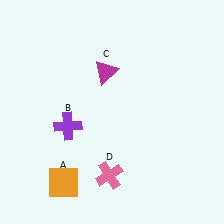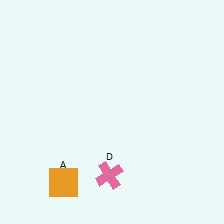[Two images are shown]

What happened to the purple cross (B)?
The purple cross (B) was removed in Image 2. It was in the bottom-left area of Image 1.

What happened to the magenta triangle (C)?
The magenta triangle (C) was removed in Image 2. It was in the top-left area of Image 1.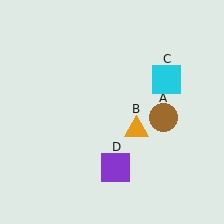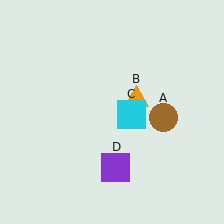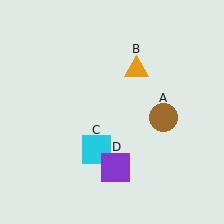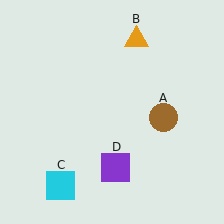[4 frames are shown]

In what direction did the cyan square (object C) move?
The cyan square (object C) moved down and to the left.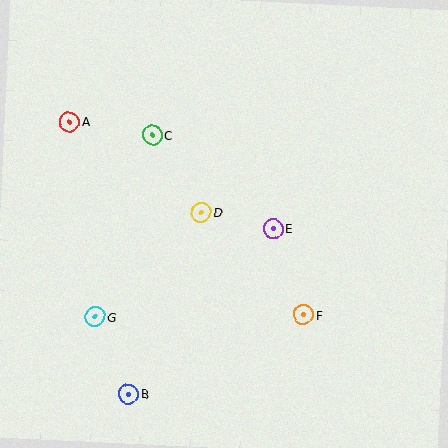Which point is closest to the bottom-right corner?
Point F is closest to the bottom-right corner.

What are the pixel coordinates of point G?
Point G is at (95, 317).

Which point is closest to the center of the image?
Point D at (201, 212) is closest to the center.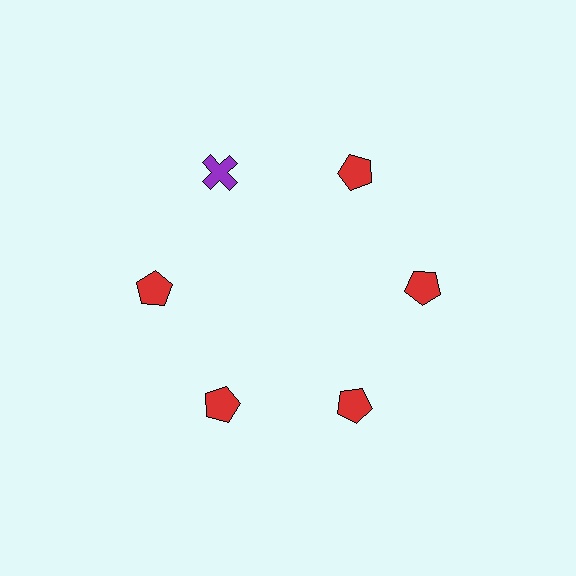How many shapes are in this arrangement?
There are 6 shapes arranged in a ring pattern.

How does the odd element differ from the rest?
It differs in both color (purple instead of red) and shape (cross instead of pentagon).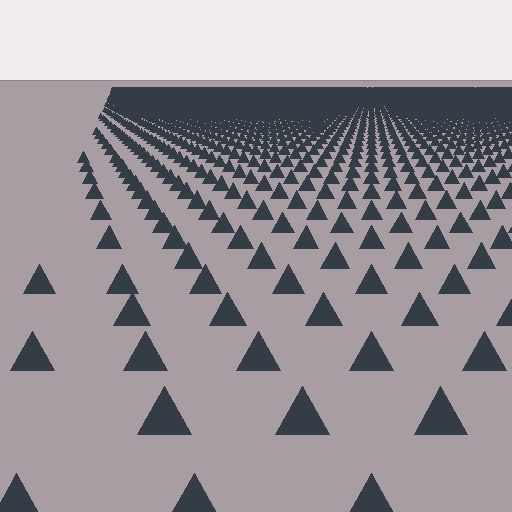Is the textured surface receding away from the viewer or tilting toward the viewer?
The surface is receding away from the viewer. Texture elements get smaller and denser toward the top.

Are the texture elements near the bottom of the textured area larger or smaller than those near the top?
Larger. Near the bottom, elements are closer to the viewer and appear at a bigger on-screen size.